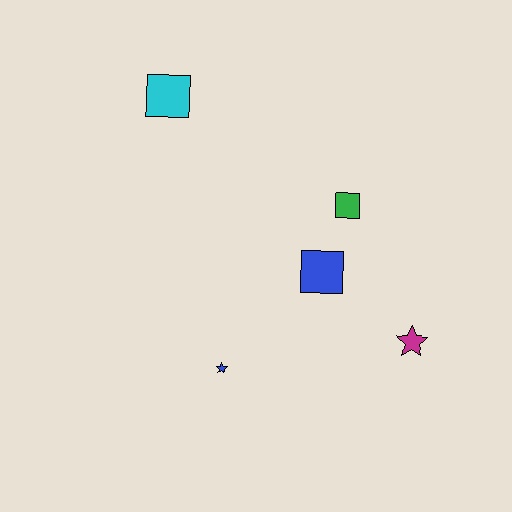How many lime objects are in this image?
There are no lime objects.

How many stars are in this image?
There are 2 stars.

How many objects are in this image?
There are 5 objects.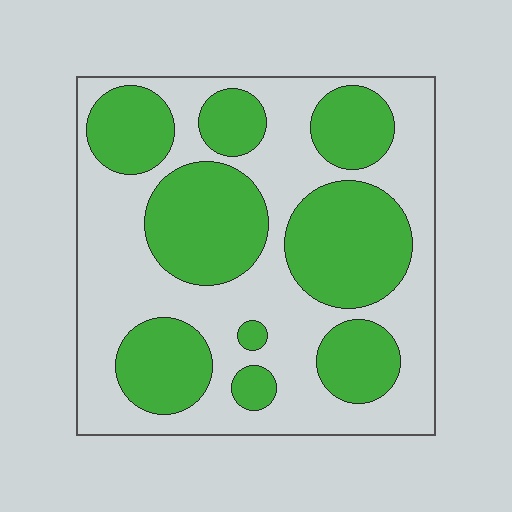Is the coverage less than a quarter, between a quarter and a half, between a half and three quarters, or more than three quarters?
Between a quarter and a half.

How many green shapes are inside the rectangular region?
9.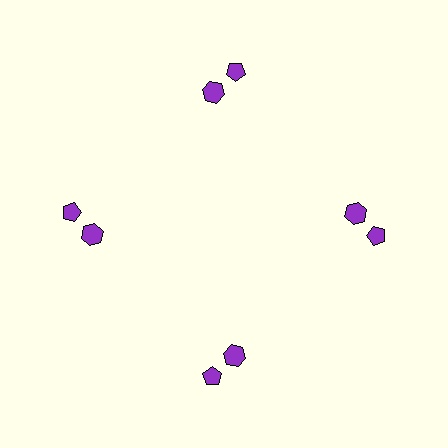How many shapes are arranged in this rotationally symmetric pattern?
There are 8 shapes, arranged in 4 groups of 2.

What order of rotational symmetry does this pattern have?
This pattern has 4-fold rotational symmetry.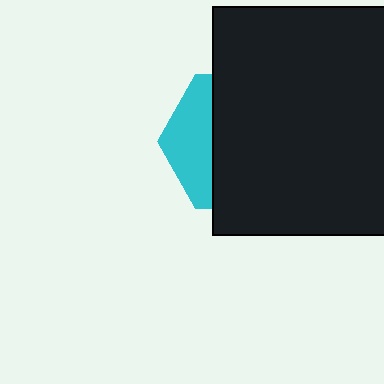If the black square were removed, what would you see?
You would see the complete cyan hexagon.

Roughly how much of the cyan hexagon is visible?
A small part of it is visible (roughly 30%).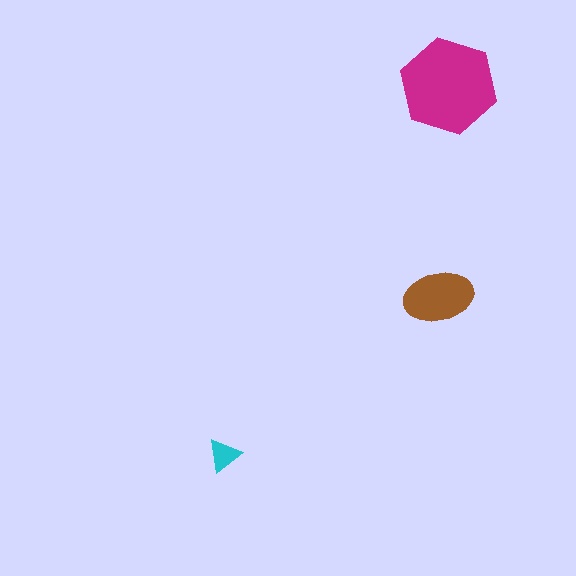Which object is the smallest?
The cyan triangle.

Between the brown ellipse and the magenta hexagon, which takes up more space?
The magenta hexagon.